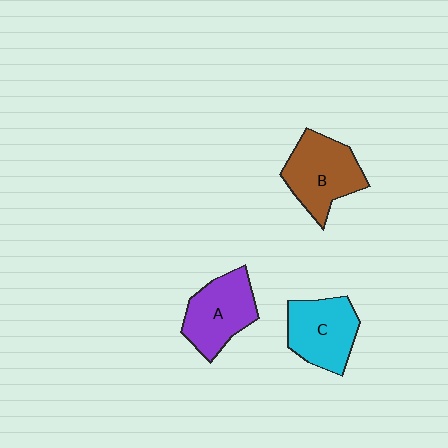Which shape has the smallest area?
Shape C (cyan).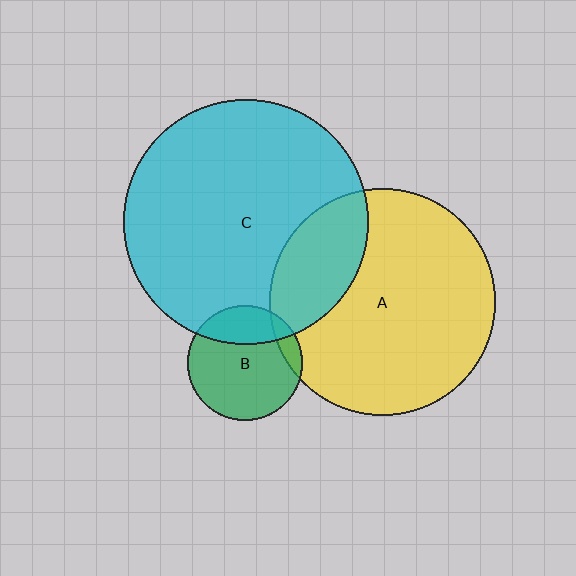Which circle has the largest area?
Circle C (cyan).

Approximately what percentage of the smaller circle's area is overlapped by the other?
Approximately 10%.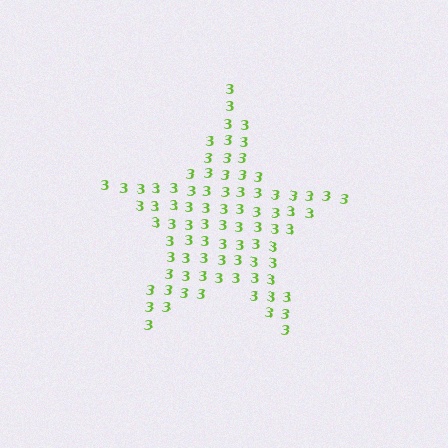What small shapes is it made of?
It is made of small digit 3's.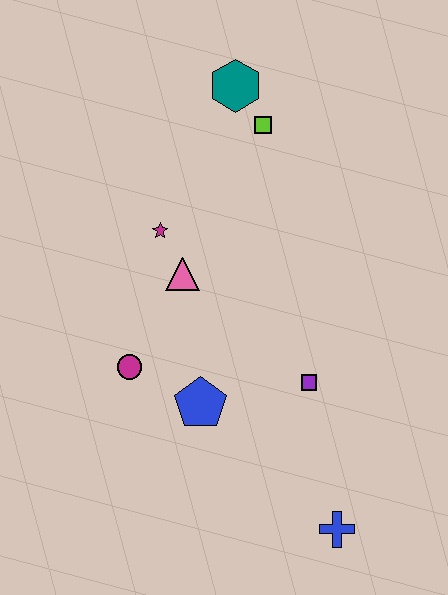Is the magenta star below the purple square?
No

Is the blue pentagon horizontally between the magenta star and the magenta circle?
No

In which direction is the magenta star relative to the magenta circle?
The magenta star is above the magenta circle.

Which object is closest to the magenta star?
The pink triangle is closest to the magenta star.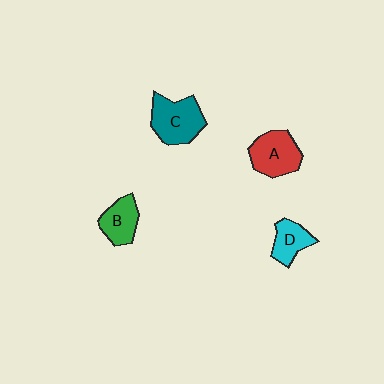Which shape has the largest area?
Shape C (teal).